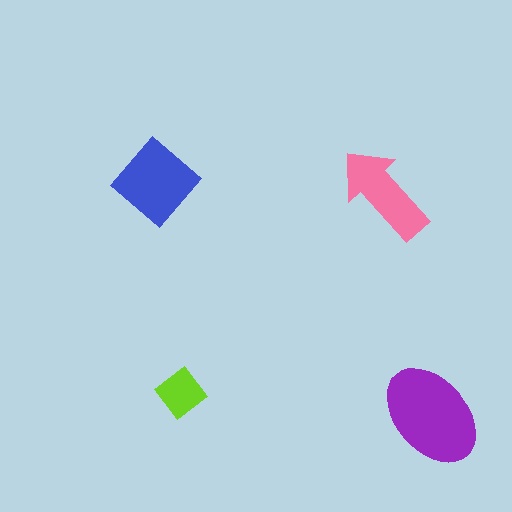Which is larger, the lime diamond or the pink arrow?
The pink arrow.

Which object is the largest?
The purple ellipse.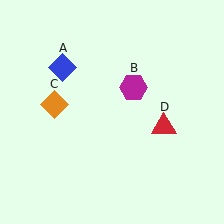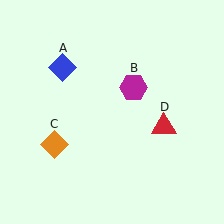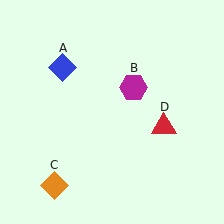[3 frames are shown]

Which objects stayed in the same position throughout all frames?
Blue diamond (object A) and magenta hexagon (object B) and red triangle (object D) remained stationary.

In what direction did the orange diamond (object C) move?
The orange diamond (object C) moved down.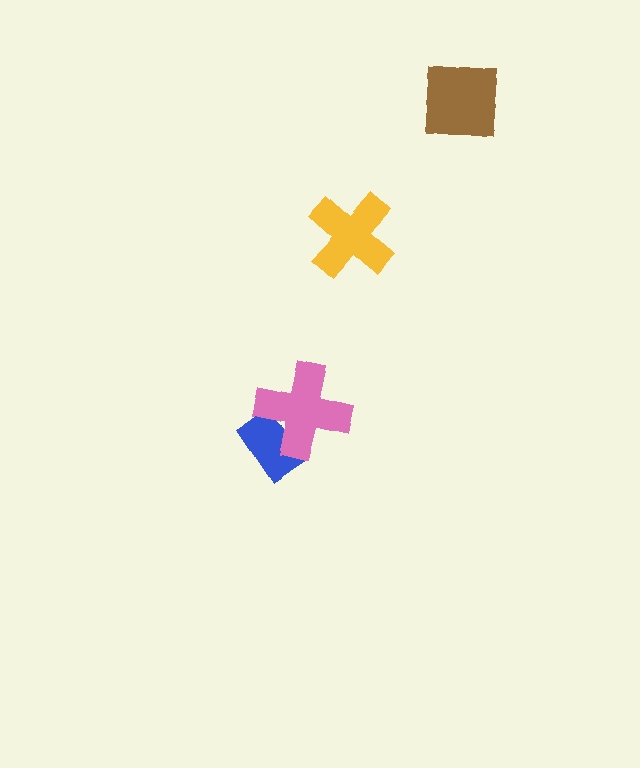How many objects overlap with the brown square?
0 objects overlap with the brown square.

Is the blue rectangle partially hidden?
Yes, it is partially covered by another shape.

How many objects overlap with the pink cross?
1 object overlaps with the pink cross.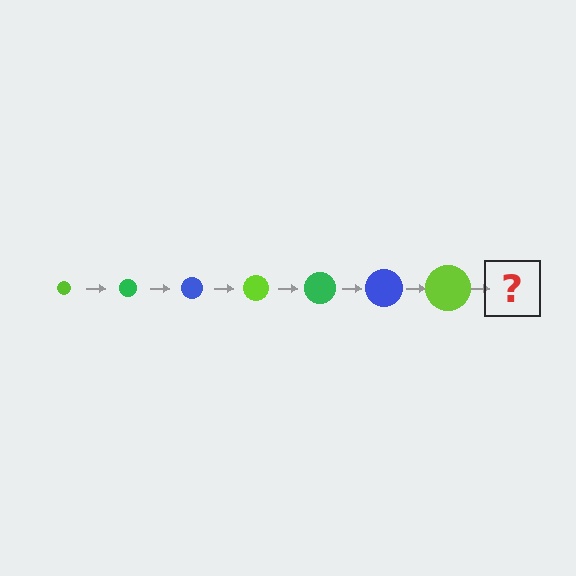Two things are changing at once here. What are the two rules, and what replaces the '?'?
The two rules are that the circle grows larger each step and the color cycles through lime, green, and blue. The '?' should be a green circle, larger than the previous one.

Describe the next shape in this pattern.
It should be a green circle, larger than the previous one.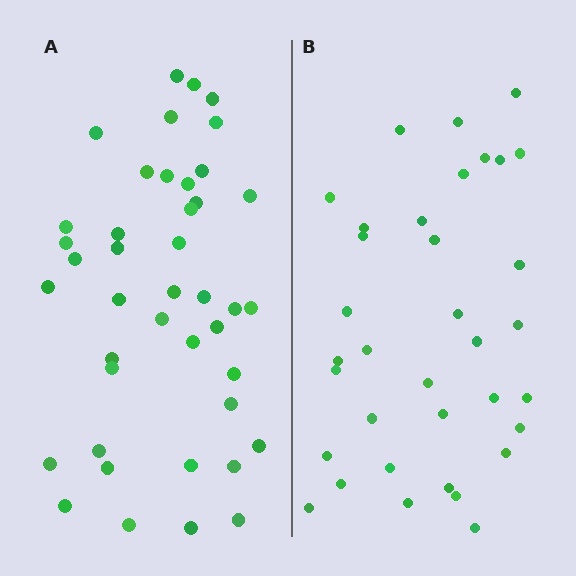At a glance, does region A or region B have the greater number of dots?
Region A (the left region) has more dots.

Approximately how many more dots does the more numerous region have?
Region A has roughly 8 or so more dots than region B.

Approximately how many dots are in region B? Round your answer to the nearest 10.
About 40 dots. (The exact count is 35, which rounds to 40.)